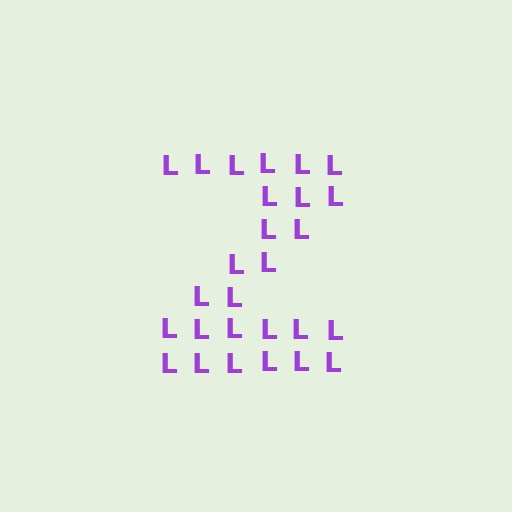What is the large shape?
The large shape is the letter Z.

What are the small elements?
The small elements are letter L's.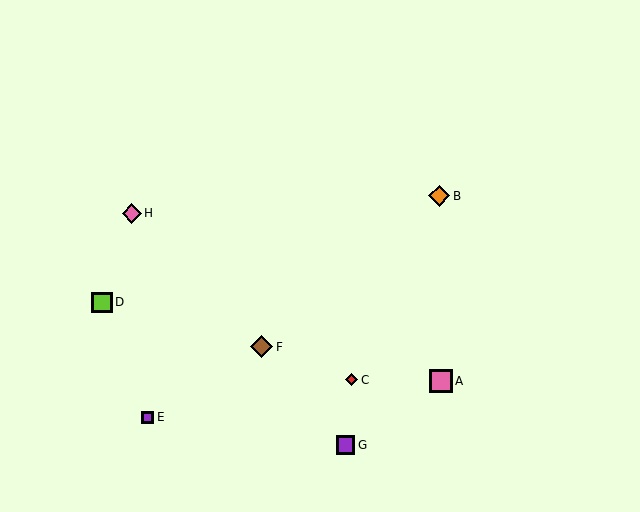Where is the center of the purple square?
The center of the purple square is at (345, 445).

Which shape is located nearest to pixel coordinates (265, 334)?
The brown diamond (labeled F) at (262, 347) is nearest to that location.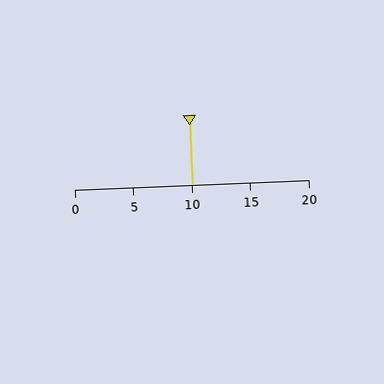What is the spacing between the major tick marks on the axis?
The major ticks are spaced 5 apart.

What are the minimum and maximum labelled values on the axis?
The axis runs from 0 to 20.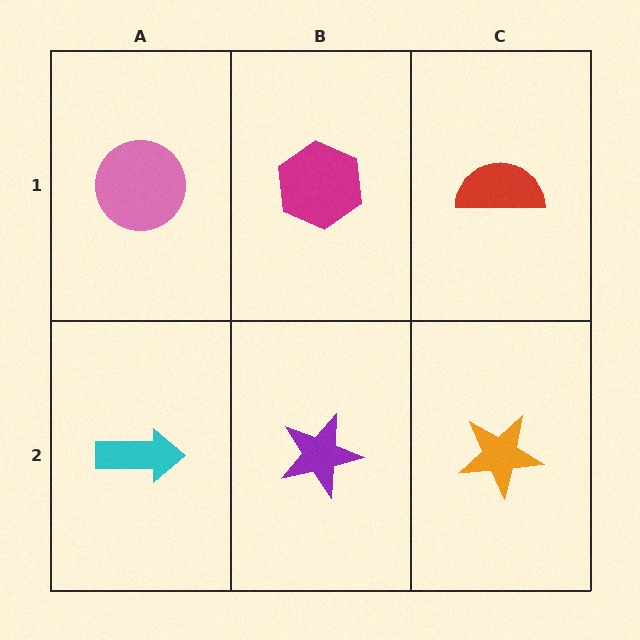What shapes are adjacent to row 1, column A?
A cyan arrow (row 2, column A), a magenta hexagon (row 1, column B).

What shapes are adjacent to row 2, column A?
A pink circle (row 1, column A), a purple star (row 2, column B).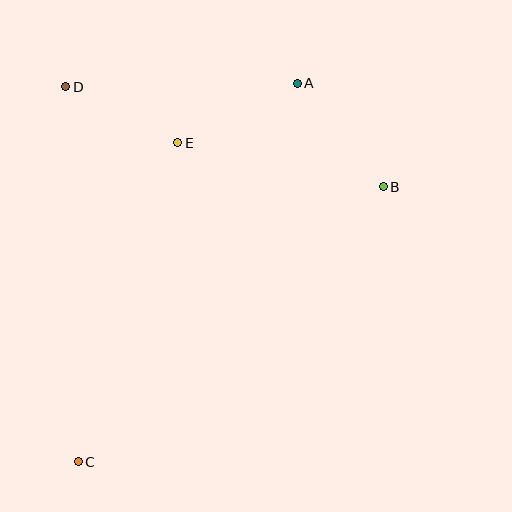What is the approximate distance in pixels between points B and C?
The distance between B and C is approximately 411 pixels.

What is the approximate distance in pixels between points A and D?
The distance between A and D is approximately 232 pixels.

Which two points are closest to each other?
Points D and E are closest to each other.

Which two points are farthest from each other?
Points A and C are farthest from each other.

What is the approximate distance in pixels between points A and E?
The distance between A and E is approximately 134 pixels.